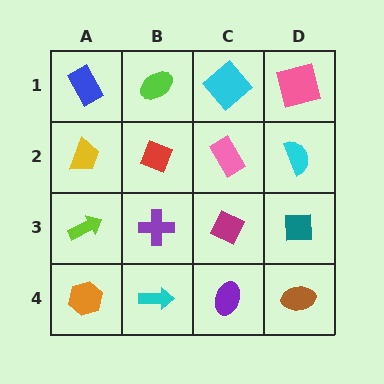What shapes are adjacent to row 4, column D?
A teal square (row 3, column D), a purple ellipse (row 4, column C).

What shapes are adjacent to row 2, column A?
A blue rectangle (row 1, column A), a lime arrow (row 3, column A), a red diamond (row 2, column B).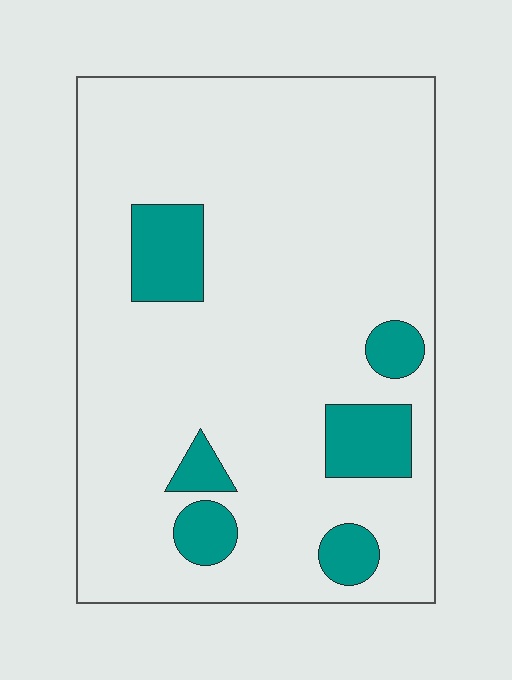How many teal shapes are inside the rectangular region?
6.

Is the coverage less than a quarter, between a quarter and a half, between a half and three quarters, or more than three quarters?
Less than a quarter.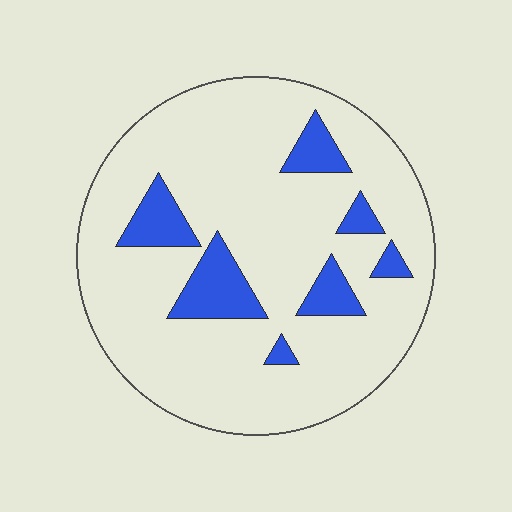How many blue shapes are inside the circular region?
7.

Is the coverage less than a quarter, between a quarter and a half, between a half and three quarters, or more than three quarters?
Less than a quarter.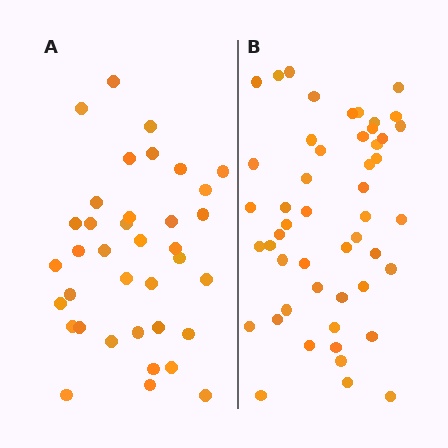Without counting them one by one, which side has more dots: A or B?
Region B (the right region) has more dots.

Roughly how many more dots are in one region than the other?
Region B has approximately 15 more dots than region A.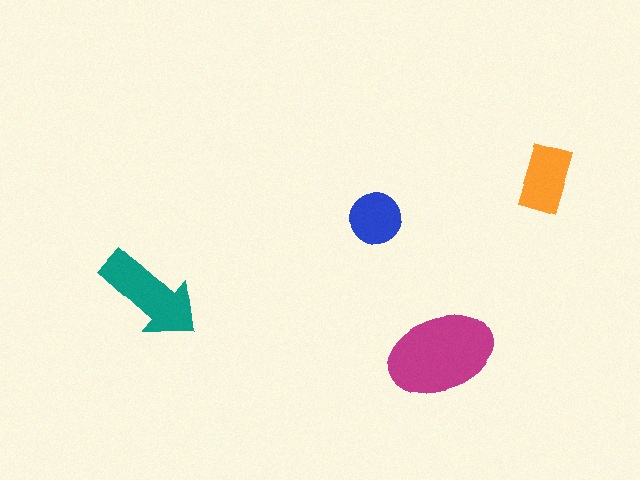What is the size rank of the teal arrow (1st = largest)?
2nd.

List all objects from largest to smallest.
The magenta ellipse, the teal arrow, the orange rectangle, the blue circle.